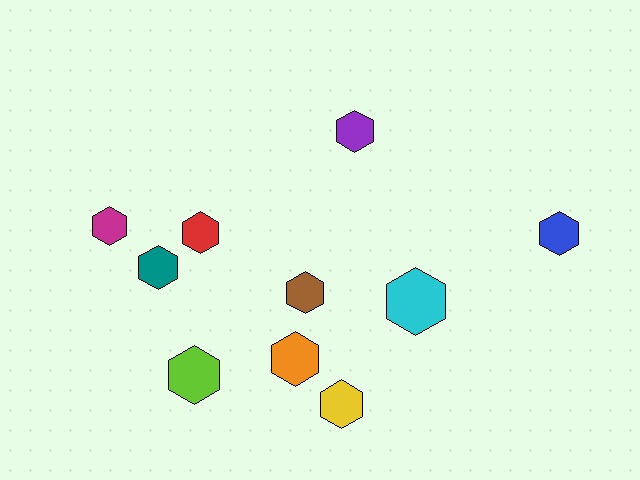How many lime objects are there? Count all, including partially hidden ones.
There is 1 lime object.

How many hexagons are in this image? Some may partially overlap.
There are 10 hexagons.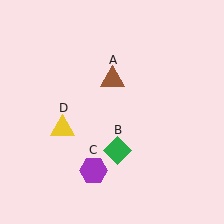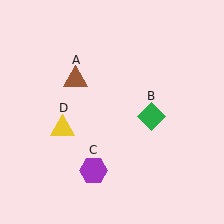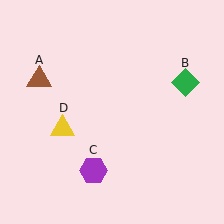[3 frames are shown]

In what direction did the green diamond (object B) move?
The green diamond (object B) moved up and to the right.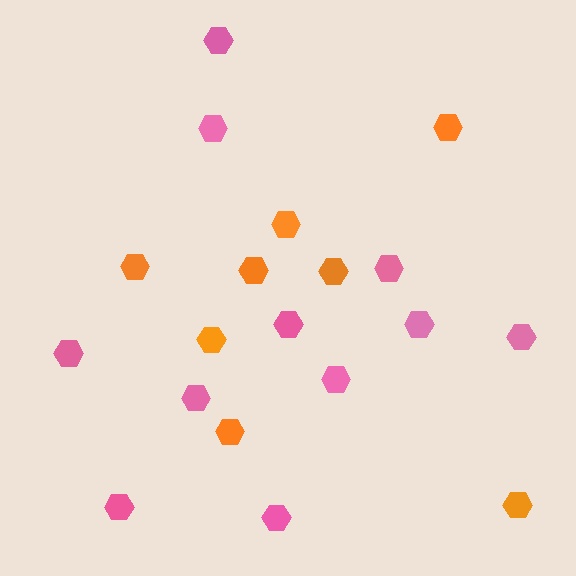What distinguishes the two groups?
There are 2 groups: one group of orange hexagons (8) and one group of pink hexagons (11).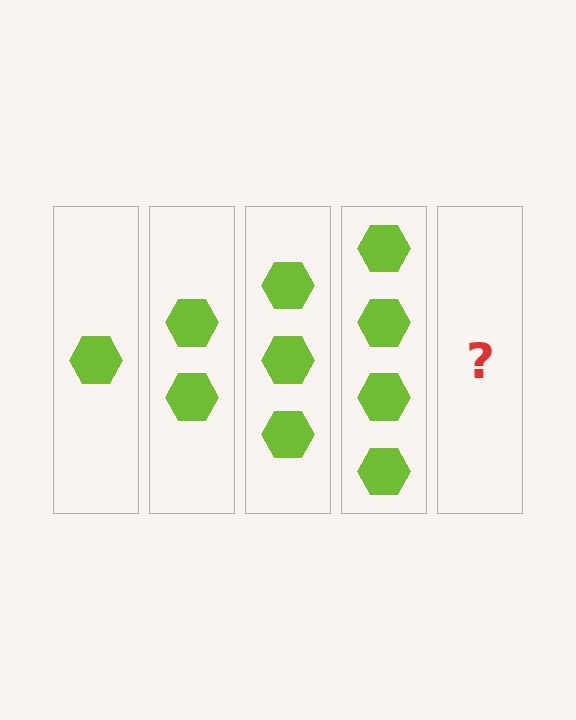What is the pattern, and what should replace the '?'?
The pattern is that each step adds one more hexagon. The '?' should be 5 hexagons.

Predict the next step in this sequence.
The next step is 5 hexagons.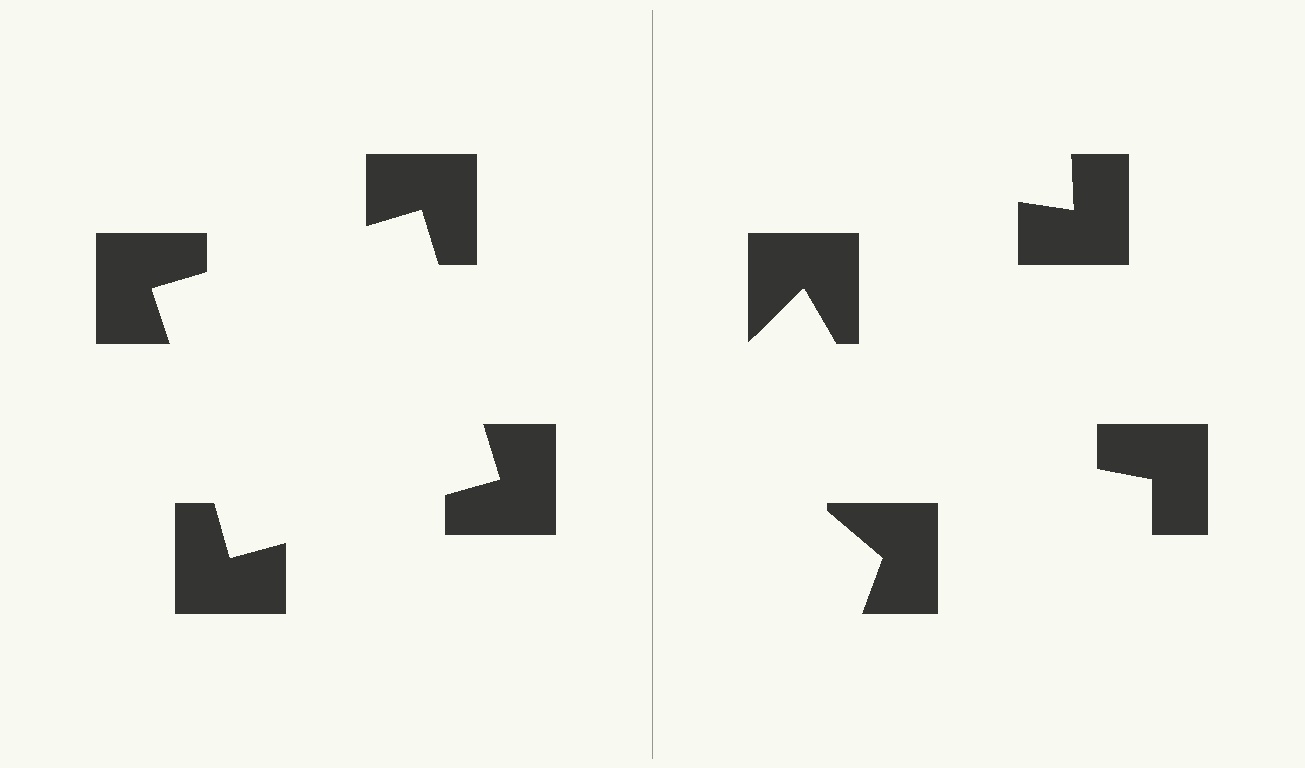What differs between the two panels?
The notched squares are positioned identically on both sides; only the wedge orientations differ. On the left they align to a square; on the right they are misaligned.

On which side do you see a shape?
An illusory square appears on the left side. On the right side the wedge cuts are rotated, so no coherent shape forms.